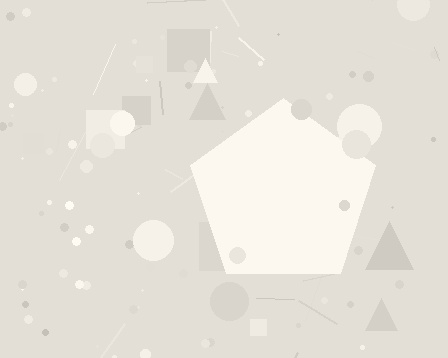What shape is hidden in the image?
A pentagon is hidden in the image.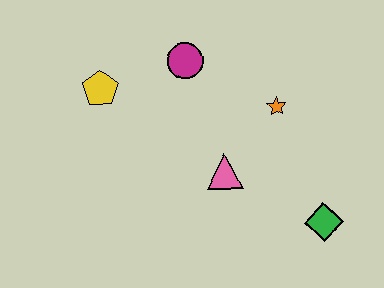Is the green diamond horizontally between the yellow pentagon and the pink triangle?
No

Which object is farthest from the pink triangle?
The yellow pentagon is farthest from the pink triangle.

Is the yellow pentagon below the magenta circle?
Yes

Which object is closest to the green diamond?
The pink triangle is closest to the green diamond.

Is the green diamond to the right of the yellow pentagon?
Yes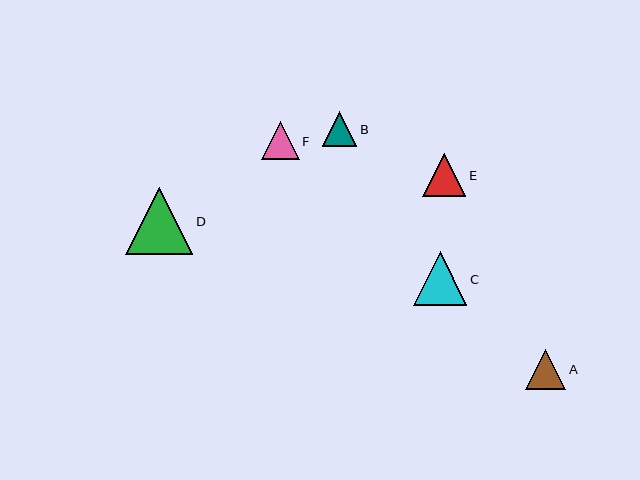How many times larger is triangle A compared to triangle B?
Triangle A is approximately 1.2 times the size of triangle B.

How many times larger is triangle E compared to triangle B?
Triangle E is approximately 1.3 times the size of triangle B.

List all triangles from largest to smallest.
From largest to smallest: D, C, E, A, F, B.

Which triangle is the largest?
Triangle D is the largest with a size of approximately 67 pixels.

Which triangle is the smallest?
Triangle B is the smallest with a size of approximately 34 pixels.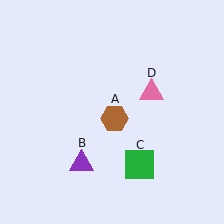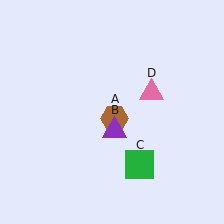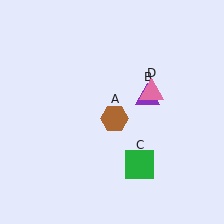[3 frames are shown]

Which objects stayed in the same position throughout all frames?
Brown hexagon (object A) and green square (object C) and pink triangle (object D) remained stationary.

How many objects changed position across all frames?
1 object changed position: purple triangle (object B).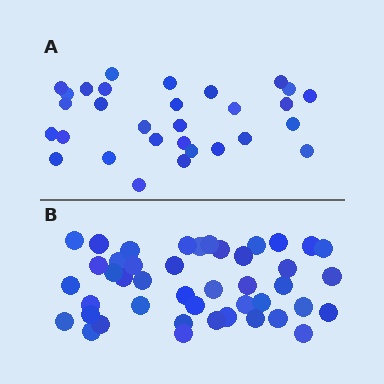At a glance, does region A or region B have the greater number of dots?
Region B (the bottom region) has more dots.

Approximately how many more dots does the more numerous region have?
Region B has approximately 15 more dots than region A.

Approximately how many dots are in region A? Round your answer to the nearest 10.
About 30 dots.